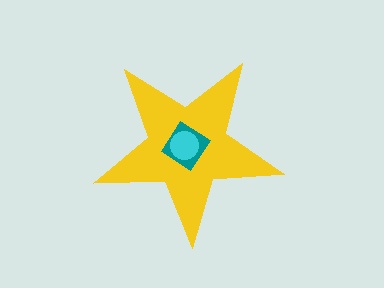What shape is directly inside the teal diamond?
The cyan circle.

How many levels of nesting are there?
3.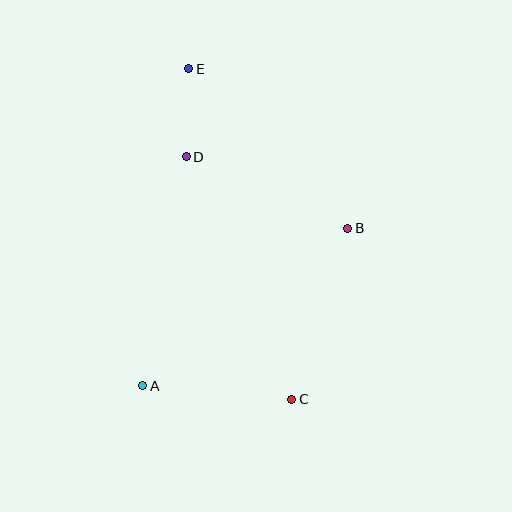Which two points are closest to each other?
Points D and E are closest to each other.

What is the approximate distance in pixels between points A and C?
The distance between A and C is approximately 150 pixels.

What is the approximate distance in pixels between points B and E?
The distance between B and E is approximately 225 pixels.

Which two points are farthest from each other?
Points C and E are farthest from each other.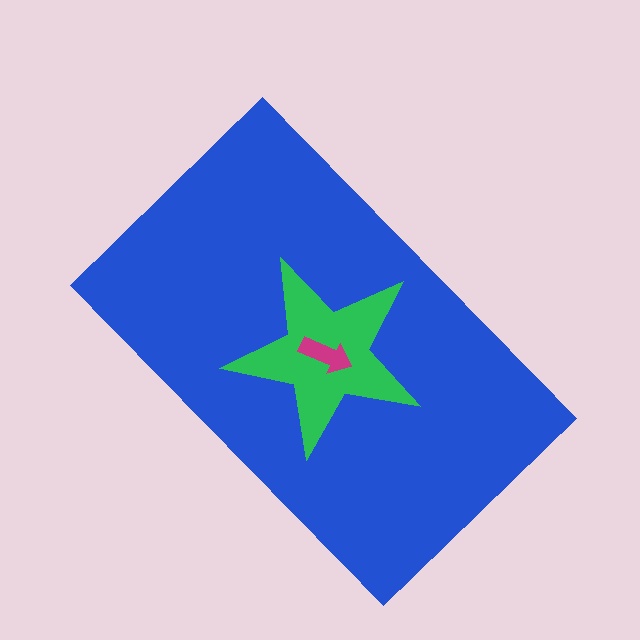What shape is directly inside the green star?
The magenta arrow.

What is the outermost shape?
The blue rectangle.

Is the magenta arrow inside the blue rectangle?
Yes.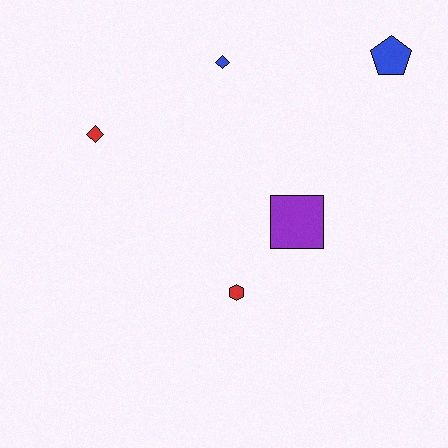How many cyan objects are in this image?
There are no cyan objects.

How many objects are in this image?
There are 5 objects.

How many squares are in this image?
There is 1 square.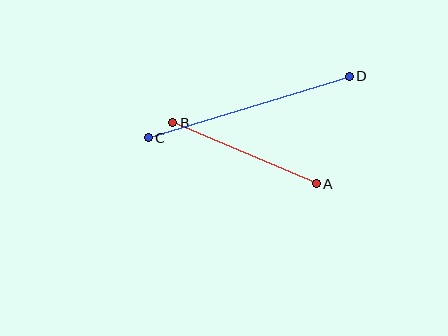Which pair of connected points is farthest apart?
Points C and D are farthest apart.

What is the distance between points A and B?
The distance is approximately 156 pixels.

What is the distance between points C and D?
The distance is approximately 210 pixels.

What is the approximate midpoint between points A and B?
The midpoint is at approximately (244, 153) pixels.